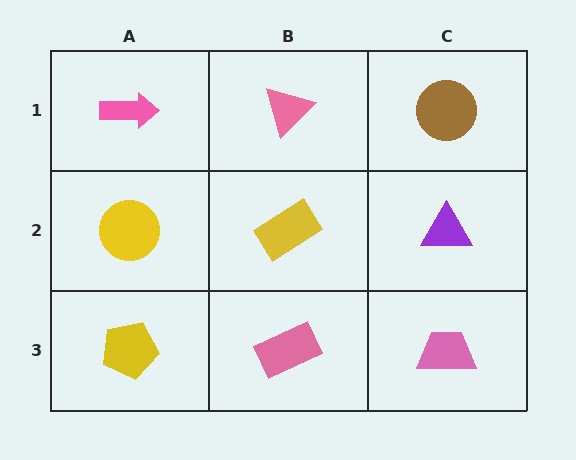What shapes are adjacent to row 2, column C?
A brown circle (row 1, column C), a pink trapezoid (row 3, column C), a yellow rectangle (row 2, column B).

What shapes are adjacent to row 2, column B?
A pink triangle (row 1, column B), a pink rectangle (row 3, column B), a yellow circle (row 2, column A), a purple triangle (row 2, column C).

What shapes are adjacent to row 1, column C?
A purple triangle (row 2, column C), a pink triangle (row 1, column B).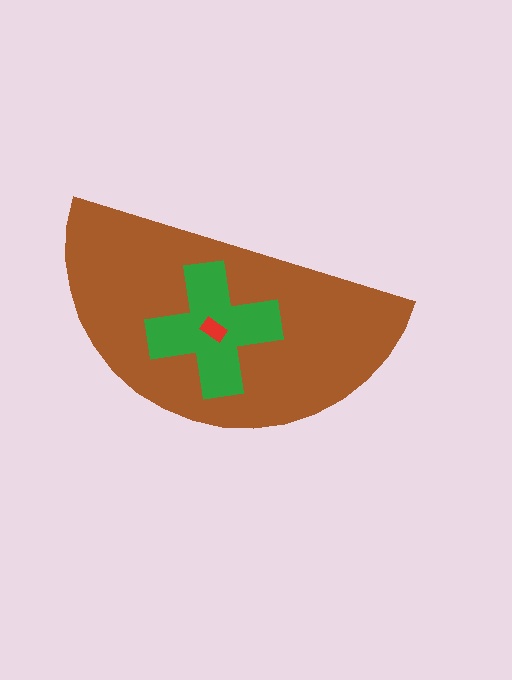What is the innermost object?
The red rectangle.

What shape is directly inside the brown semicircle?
The green cross.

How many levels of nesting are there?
3.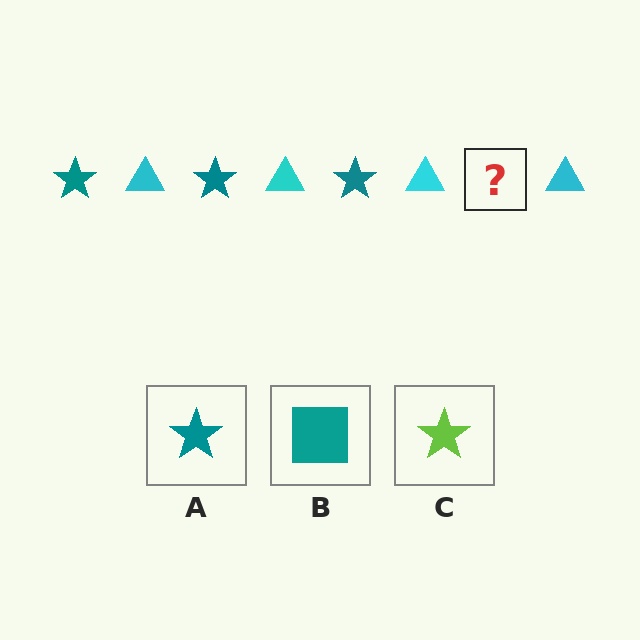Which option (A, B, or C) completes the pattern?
A.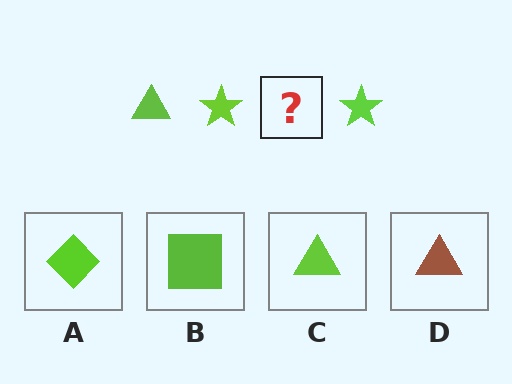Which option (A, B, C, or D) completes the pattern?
C.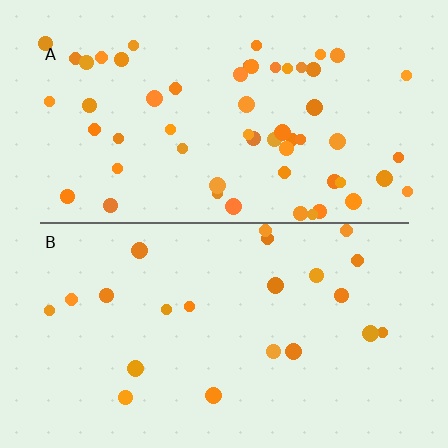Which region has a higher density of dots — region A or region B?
A (the top).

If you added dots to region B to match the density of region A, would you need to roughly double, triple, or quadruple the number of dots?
Approximately triple.